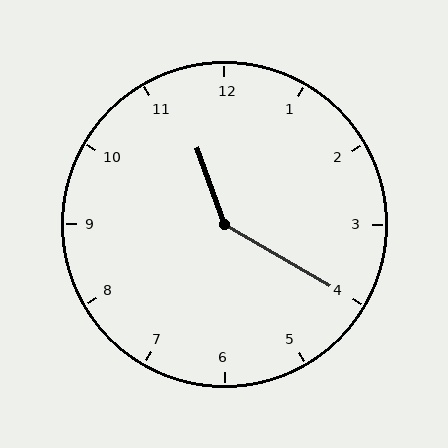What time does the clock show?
11:20.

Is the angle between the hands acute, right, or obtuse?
It is obtuse.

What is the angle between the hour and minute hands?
Approximately 140 degrees.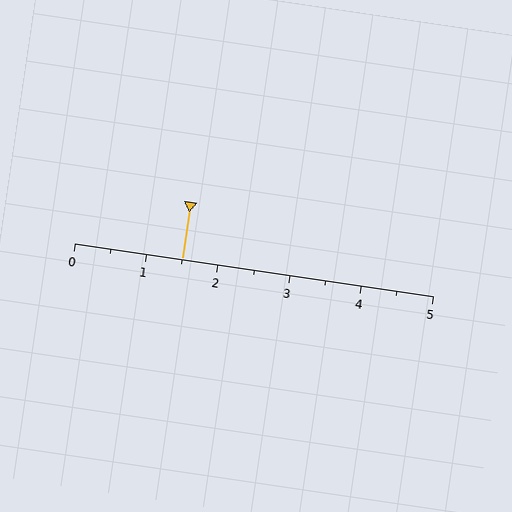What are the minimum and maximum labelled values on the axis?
The axis runs from 0 to 5.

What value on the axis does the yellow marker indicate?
The marker indicates approximately 1.5.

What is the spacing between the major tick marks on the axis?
The major ticks are spaced 1 apart.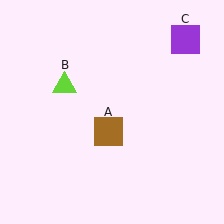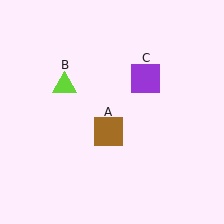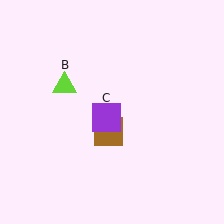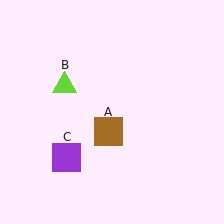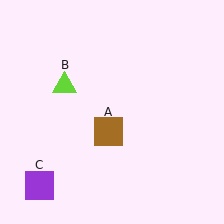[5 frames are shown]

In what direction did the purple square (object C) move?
The purple square (object C) moved down and to the left.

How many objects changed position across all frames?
1 object changed position: purple square (object C).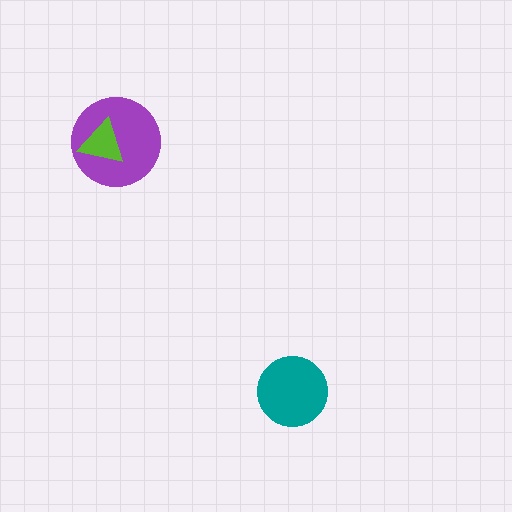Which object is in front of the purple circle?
The lime triangle is in front of the purple circle.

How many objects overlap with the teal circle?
0 objects overlap with the teal circle.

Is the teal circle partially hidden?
No, no other shape covers it.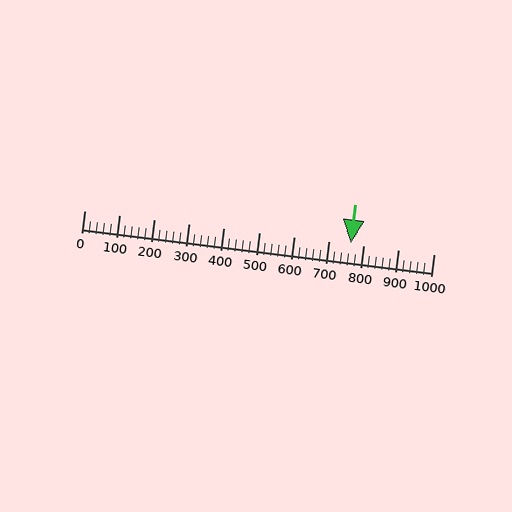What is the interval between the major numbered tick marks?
The major tick marks are spaced 100 units apart.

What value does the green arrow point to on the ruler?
The green arrow points to approximately 762.